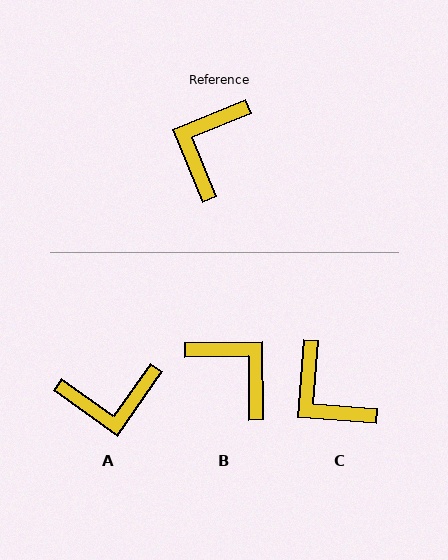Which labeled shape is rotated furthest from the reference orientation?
A, about 123 degrees away.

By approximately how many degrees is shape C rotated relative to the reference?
Approximately 64 degrees counter-clockwise.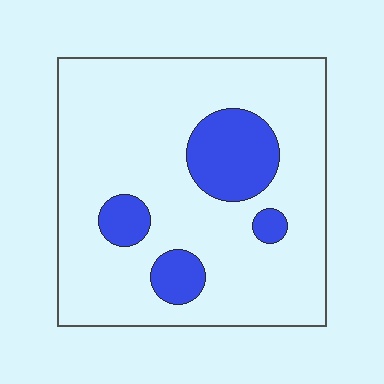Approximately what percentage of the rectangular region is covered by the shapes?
Approximately 15%.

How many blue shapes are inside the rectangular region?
4.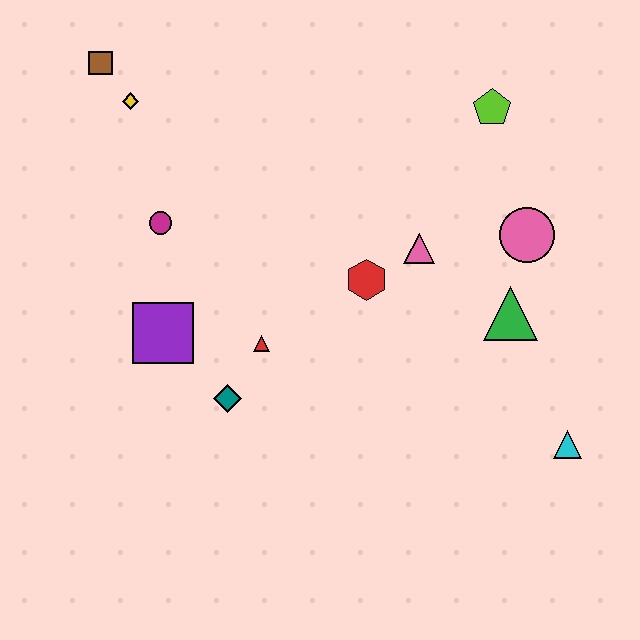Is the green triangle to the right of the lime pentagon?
Yes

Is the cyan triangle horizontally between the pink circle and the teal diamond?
No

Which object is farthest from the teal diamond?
The lime pentagon is farthest from the teal diamond.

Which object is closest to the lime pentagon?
The pink circle is closest to the lime pentagon.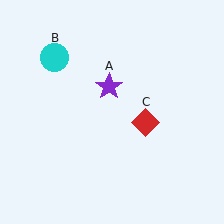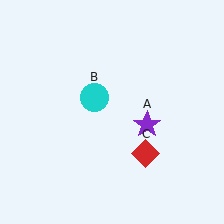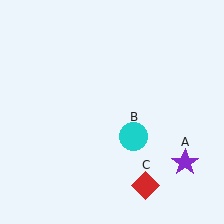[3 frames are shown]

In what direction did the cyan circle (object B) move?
The cyan circle (object B) moved down and to the right.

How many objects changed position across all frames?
3 objects changed position: purple star (object A), cyan circle (object B), red diamond (object C).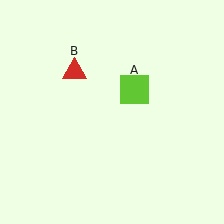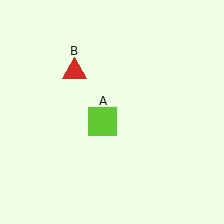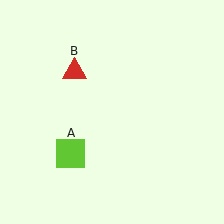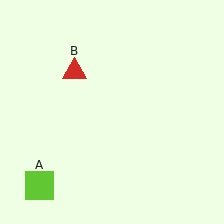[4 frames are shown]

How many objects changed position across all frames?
1 object changed position: lime square (object A).